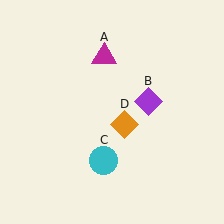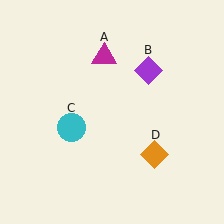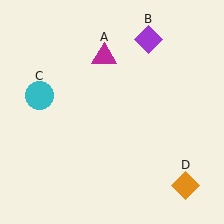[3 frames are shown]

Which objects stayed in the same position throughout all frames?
Magenta triangle (object A) remained stationary.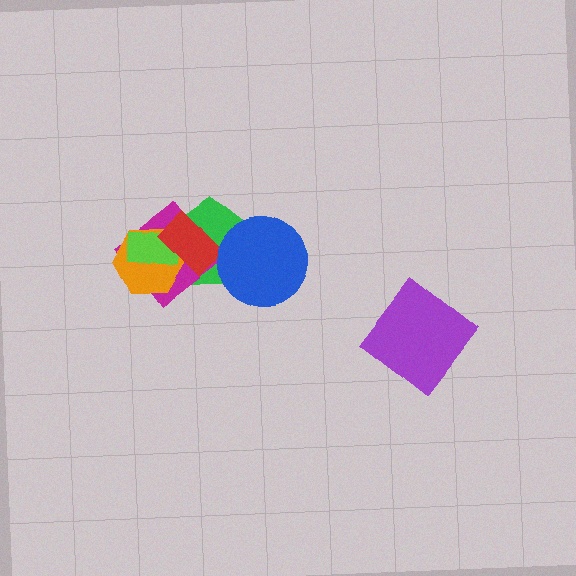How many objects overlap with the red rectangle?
4 objects overlap with the red rectangle.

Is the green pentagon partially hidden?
Yes, it is partially covered by another shape.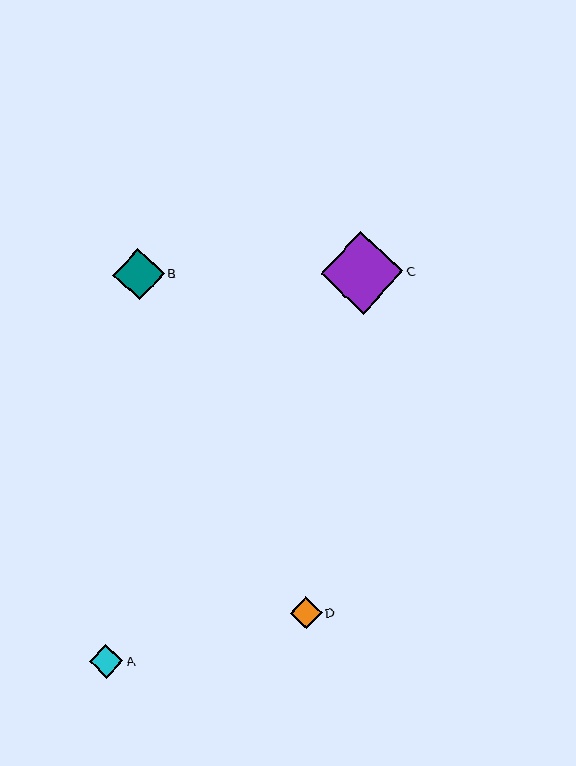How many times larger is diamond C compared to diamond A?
Diamond C is approximately 2.5 times the size of diamond A.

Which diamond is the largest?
Diamond C is the largest with a size of approximately 82 pixels.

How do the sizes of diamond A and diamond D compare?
Diamond A and diamond D are approximately the same size.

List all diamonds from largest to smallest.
From largest to smallest: C, B, A, D.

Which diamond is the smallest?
Diamond D is the smallest with a size of approximately 32 pixels.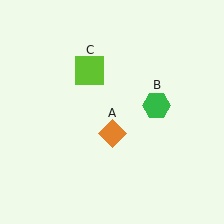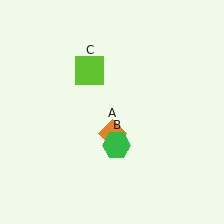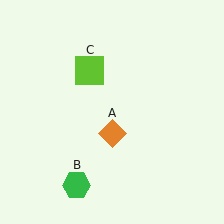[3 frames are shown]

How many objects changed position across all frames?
1 object changed position: green hexagon (object B).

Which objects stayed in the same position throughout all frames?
Orange diamond (object A) and lime square (object C) remained stationary.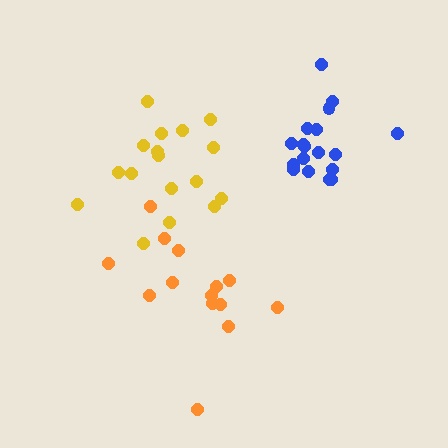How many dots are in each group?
Group 1: 17 dots, Group 2: 18 dots, Group 3: 14 dots (49 total).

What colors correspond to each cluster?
The clusters are colored: yellow, blue, orange.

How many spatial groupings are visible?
There are 3 spatial groupings.